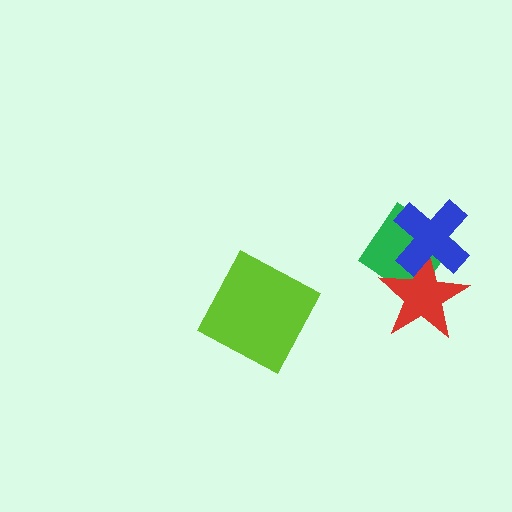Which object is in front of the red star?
The blue cross is in front of the red star.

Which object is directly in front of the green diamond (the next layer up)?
The red star is directly in front of the green diamond.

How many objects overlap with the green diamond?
2 objects overlap with the green diamond.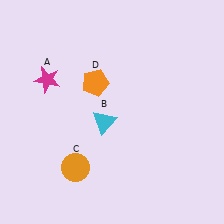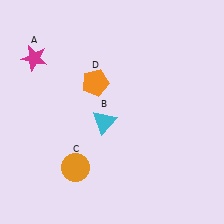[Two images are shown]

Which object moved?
The magenta star (A) moved up.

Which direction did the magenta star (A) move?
The magenta star (A) moved up.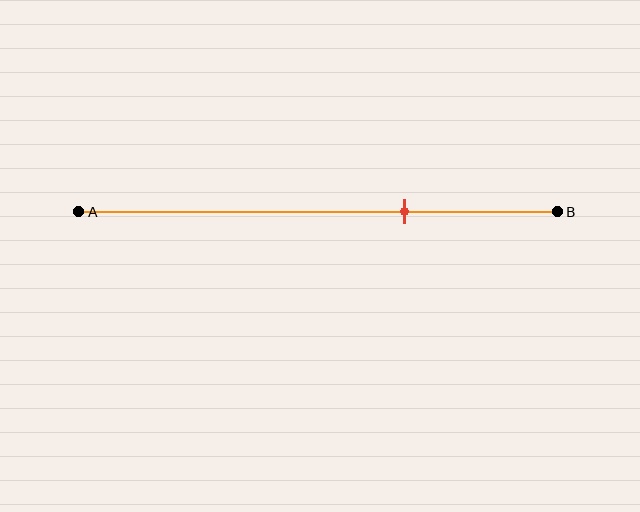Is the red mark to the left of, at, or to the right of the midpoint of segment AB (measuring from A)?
The red mark is to the right of the midpoint of segment AB.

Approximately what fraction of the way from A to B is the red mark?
The red mark is approximately 70% of the way from A to B.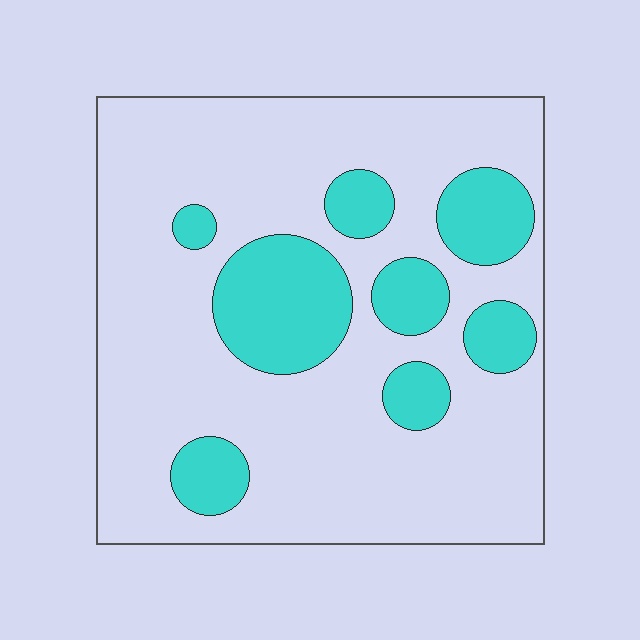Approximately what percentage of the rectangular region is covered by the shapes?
Approximately 25%.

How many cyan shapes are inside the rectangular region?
8.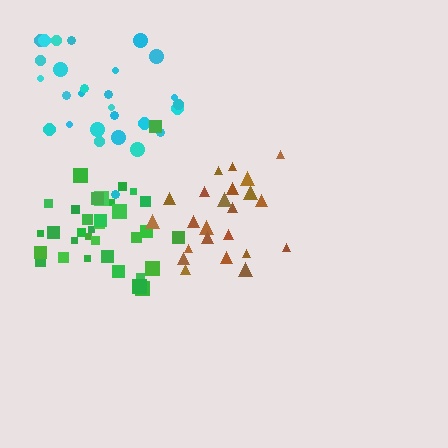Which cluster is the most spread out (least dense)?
Cyan.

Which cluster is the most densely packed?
Brown.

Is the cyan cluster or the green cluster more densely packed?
Green.